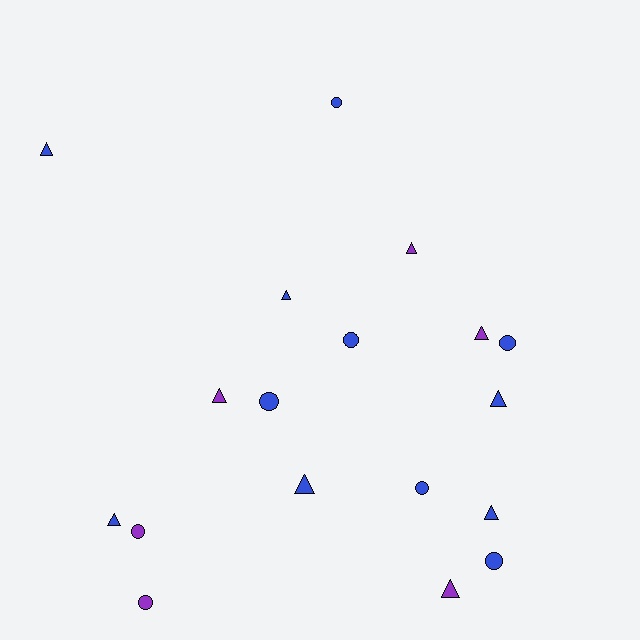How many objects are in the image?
There are 18 objects.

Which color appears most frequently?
Blue, with 12 objects.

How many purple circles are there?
There are 2 purple circles.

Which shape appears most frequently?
Triangle, with 10 objects.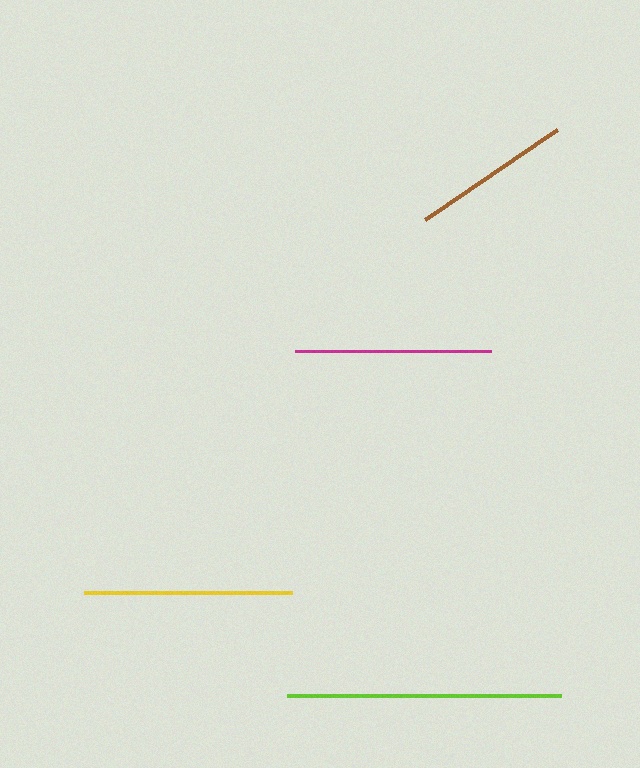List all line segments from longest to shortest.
From longest to shortest: lime, yellow, magenta, brown.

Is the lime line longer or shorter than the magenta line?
The lime line is longer than the magenta line.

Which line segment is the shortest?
The brown line is the shortest at approximately 160 pixels.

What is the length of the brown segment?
The brown segment is approximately 160 pixels long.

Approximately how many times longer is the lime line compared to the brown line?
The lime line is approximately 1.7 times the length of the brown line.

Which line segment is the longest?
The lime line is the longest at approximately 274 pixels.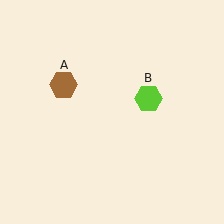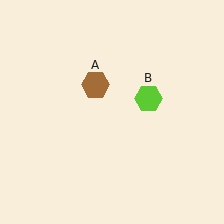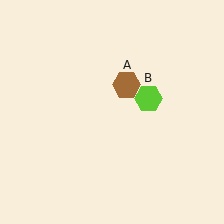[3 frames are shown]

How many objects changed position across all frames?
1 object changed position: brown hexagon (object A).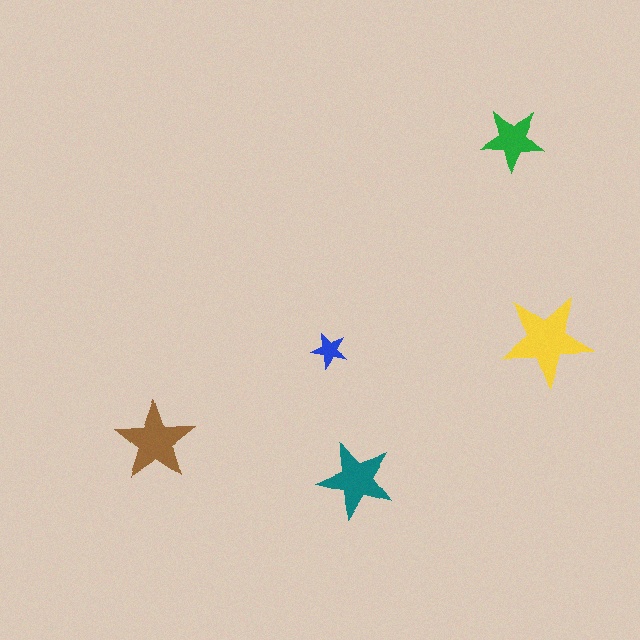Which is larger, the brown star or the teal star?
The brown one.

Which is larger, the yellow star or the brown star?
The yellow one.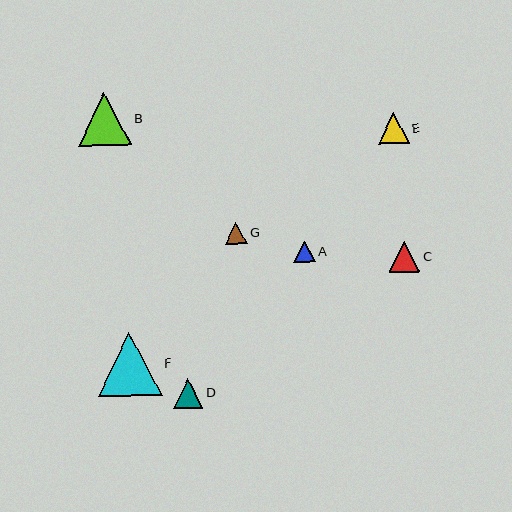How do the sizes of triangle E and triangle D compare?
Triangle E and triangle D are approximately the same size.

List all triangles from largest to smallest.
From largest to smallest: F, B, C, E, D, G, A.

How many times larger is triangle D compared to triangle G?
Triangle D is approximately 1.3 times the size of triangle G.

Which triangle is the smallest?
Triangle A is the smallest with a size of approximately 21 pixels.